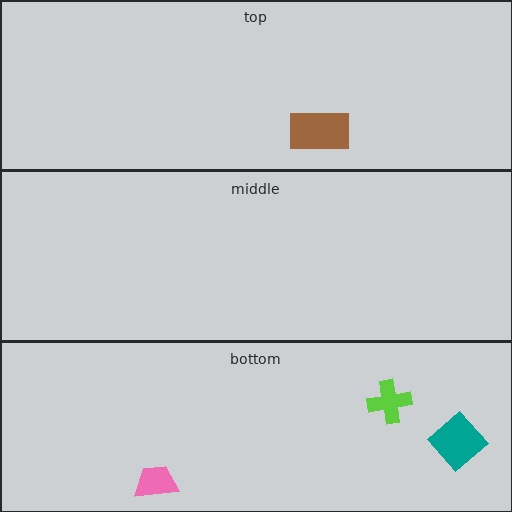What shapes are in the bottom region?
The lime cross, the pink trapezoid, the teal diamond.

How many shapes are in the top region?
1.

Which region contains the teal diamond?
The bottom region.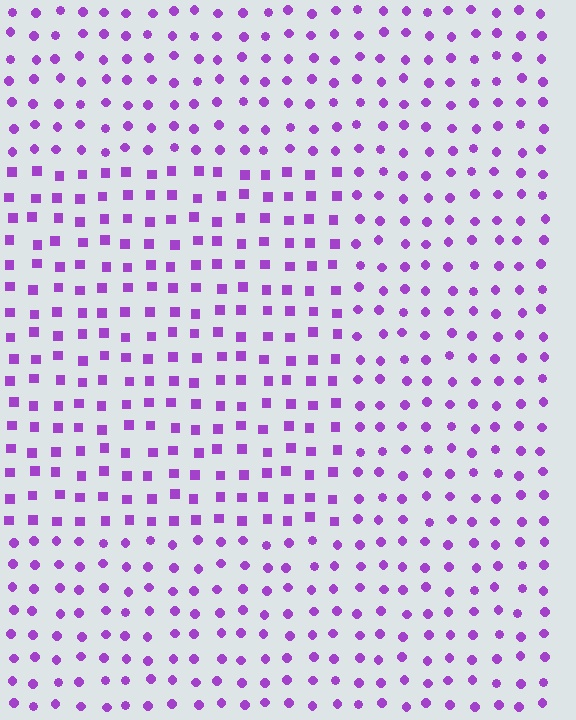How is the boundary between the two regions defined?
The boundary is defined by a change in element shape: squares inside vs. circles outside. All elements share the same color and spacing.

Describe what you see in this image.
The image is filled with small purple elements arranged in a uniform grid. A rectangle-shaped region contains squares, while the surrounding area contains circles. The boundary is defined purely by the change in element shape.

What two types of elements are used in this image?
The image uses squares inside the rectangle region and circles outside it.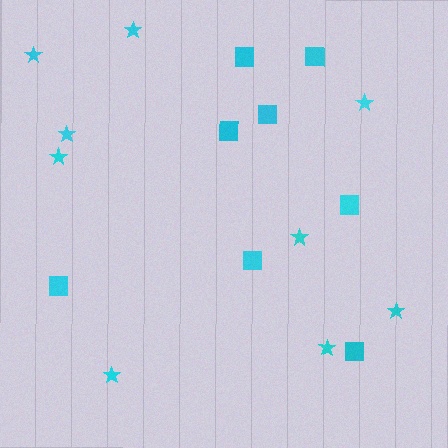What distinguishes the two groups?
There are 2 groups: one group of squares (8) and one group of stars (9).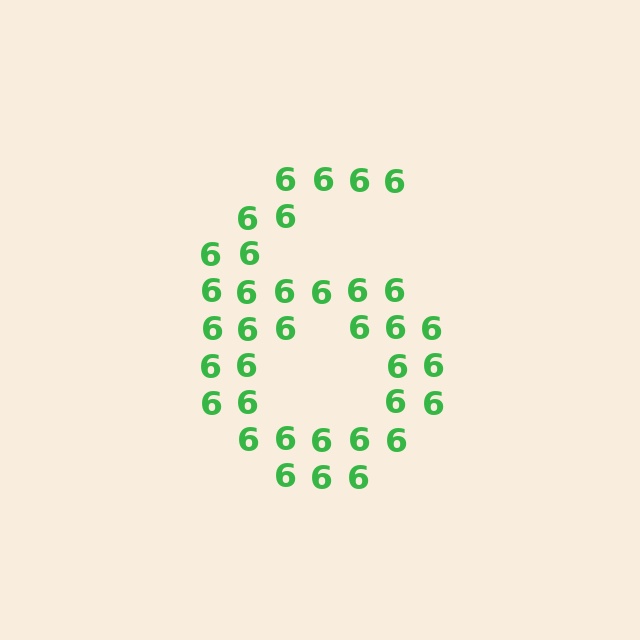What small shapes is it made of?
It is made of small digit 6's.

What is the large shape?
The large shape is the digit 6.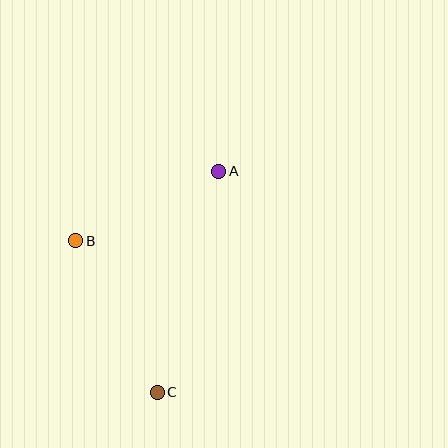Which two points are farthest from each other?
Points A and C are farthest from each other.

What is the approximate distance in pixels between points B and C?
The distance between B and C is approximately 172 pixels.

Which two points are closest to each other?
Points A and B are closest to each other.